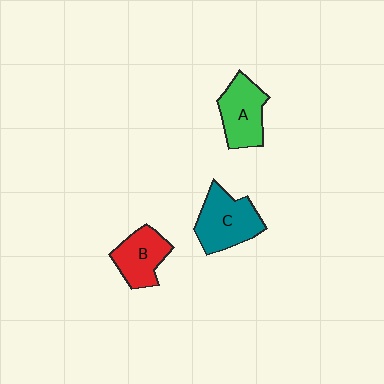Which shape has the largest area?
Shape C (teal).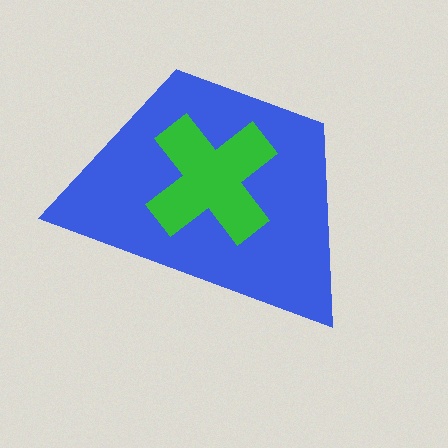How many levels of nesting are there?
2.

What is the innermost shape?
The green cross.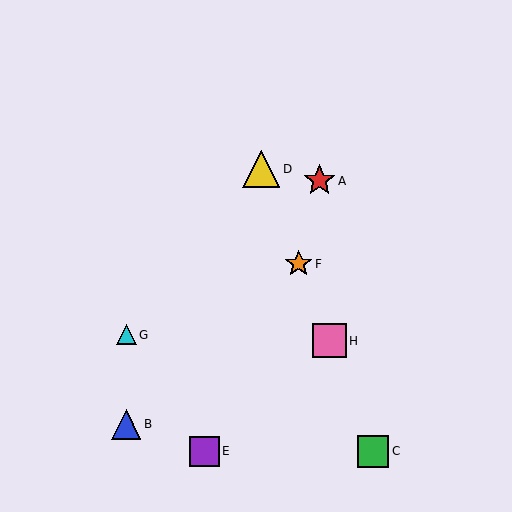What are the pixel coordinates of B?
Object B is at (126, 424).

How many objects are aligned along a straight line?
4 objects (C, D, F, H) are aligned along a straight line.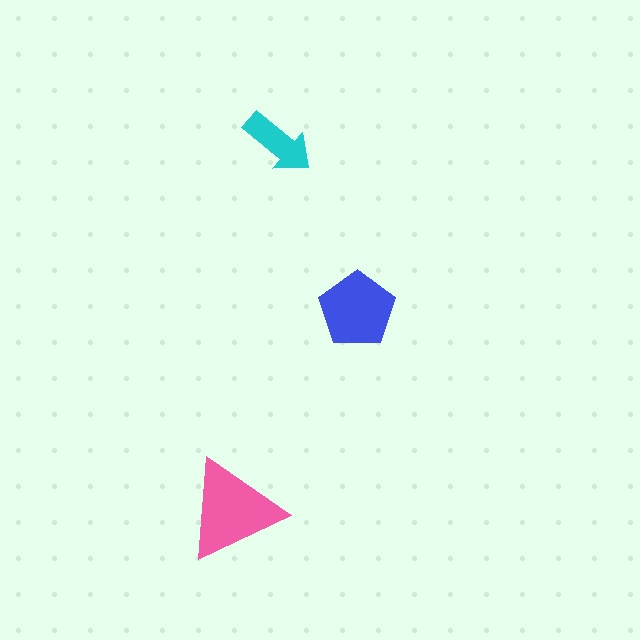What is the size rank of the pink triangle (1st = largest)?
1st.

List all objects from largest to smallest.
The pink triangle, the blue pentagon, the cyan arrow.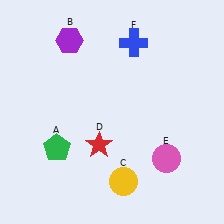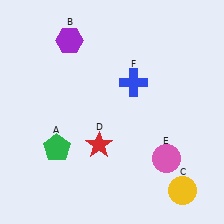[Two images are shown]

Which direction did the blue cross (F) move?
The blue cross (F) moved down.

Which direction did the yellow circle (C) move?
The yellow circle (C) moved right.